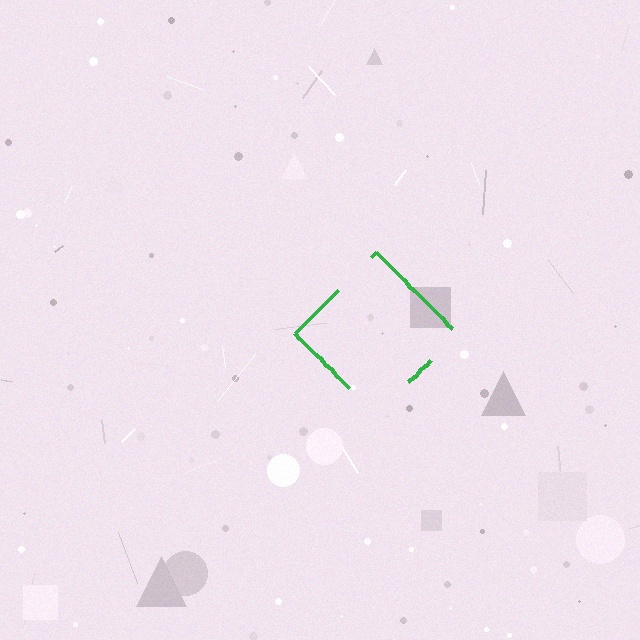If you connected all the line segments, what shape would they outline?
They would outline a diamond.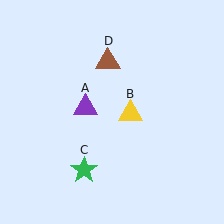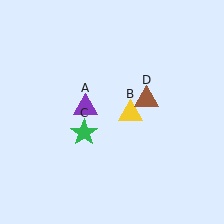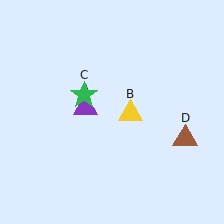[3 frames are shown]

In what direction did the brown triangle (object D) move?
The brown triangle (object D) moved down and to the right.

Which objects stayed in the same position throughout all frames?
Purple triangle (object A) and yellow triangle (object B) remained stationary.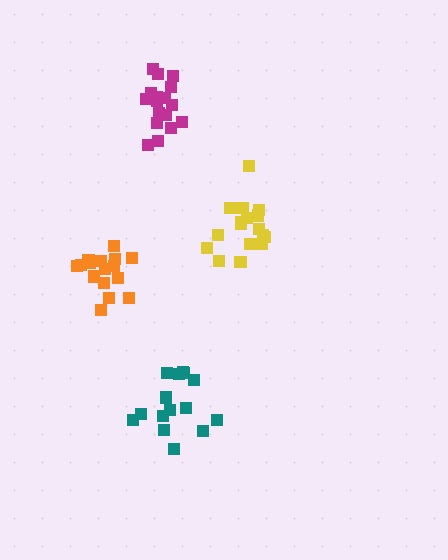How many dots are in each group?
Group 1: 15 dots, Group 2: 17 dots, Group 3: 16 dots, Group 4: 18 dots (66 total).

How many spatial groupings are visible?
There are 4 spatial groupings.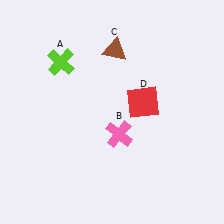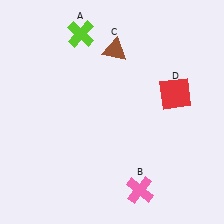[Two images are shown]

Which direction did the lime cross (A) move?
The lime cross (A) moved up.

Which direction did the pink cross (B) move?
The pink cross (B) moved down.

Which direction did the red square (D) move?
The red square (D) moved right.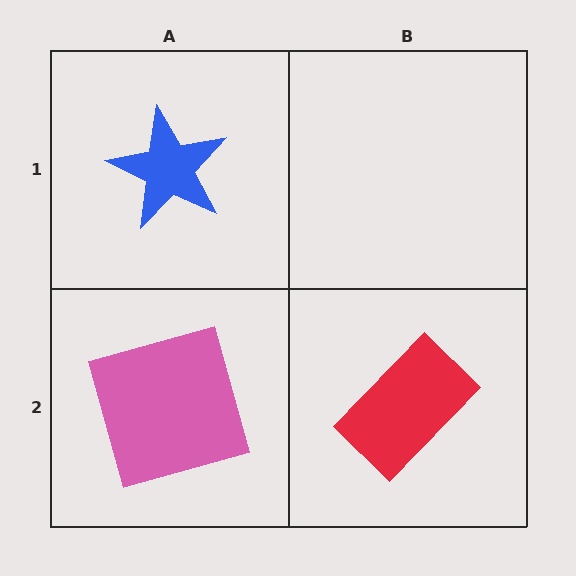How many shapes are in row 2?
2 shapes.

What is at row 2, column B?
A red rectangle.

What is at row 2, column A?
A pink square.